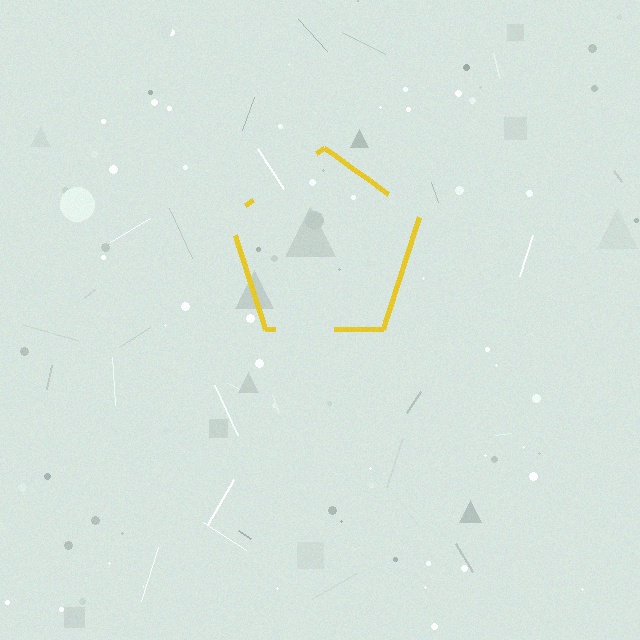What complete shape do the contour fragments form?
The contour fragments form a pentagon.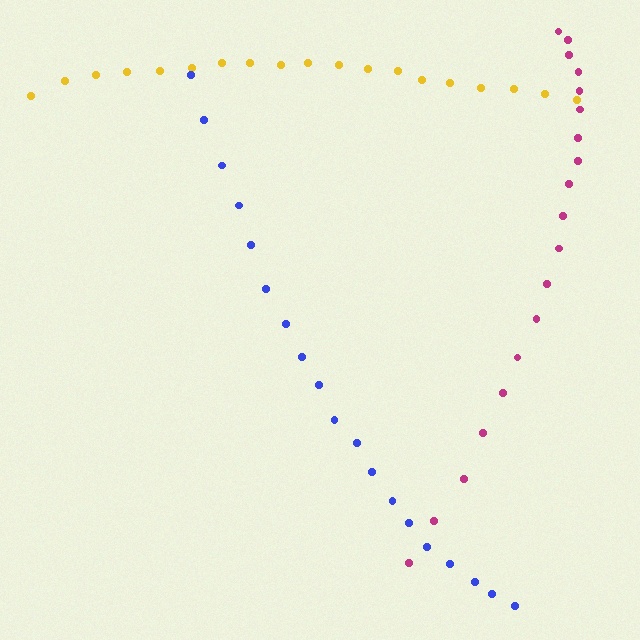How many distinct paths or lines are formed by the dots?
There are 3 distinct paths.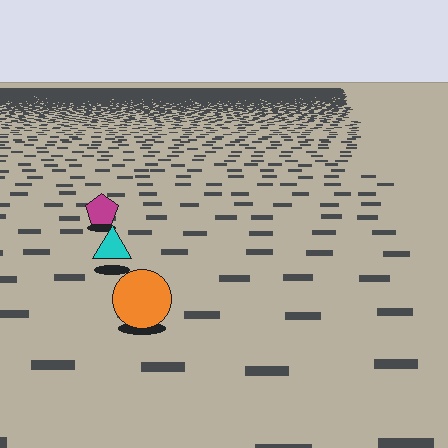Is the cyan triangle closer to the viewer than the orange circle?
No. The orange circle is closer — you can tell from the texture gradient: the ground texture is coarser near it.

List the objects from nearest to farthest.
From nearest to farthest: the orange circle, the cyan triangle, the magenta pentagon.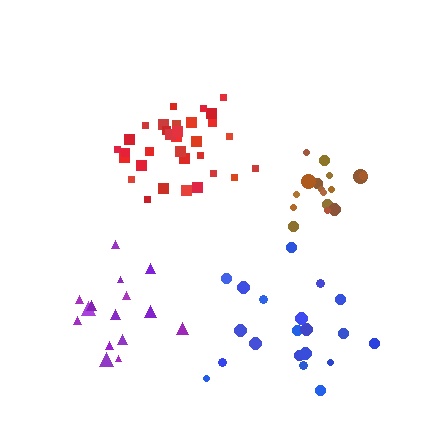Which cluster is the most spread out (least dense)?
Blue.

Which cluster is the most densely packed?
Red.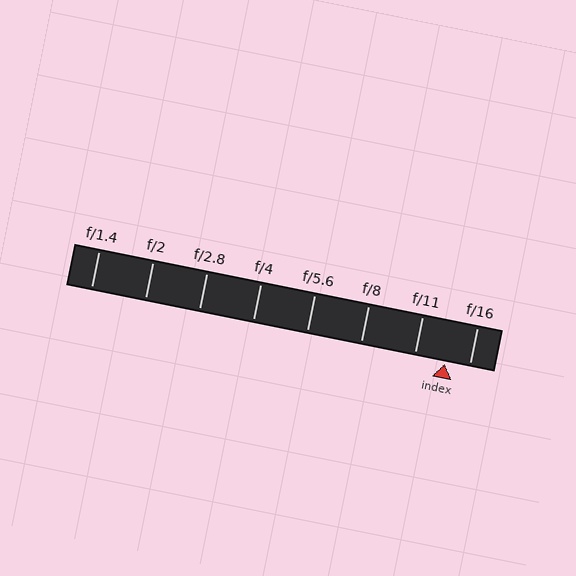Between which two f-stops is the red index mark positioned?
The index mark is between f/11 and f/16.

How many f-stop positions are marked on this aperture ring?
There are 8 f-stop positions marked.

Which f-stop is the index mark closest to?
The index mark is closest to f/16.